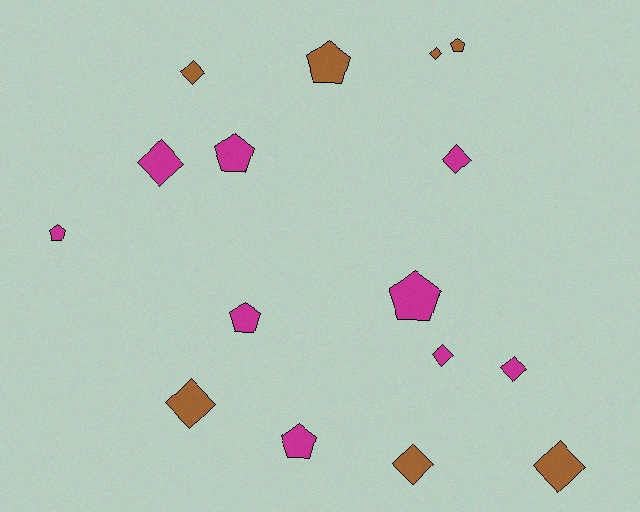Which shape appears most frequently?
Diamond, with 9 objects.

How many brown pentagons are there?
There are 2 brown pentagons.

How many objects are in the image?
There are 16 objects.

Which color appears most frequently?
Magenta, with 9 objects.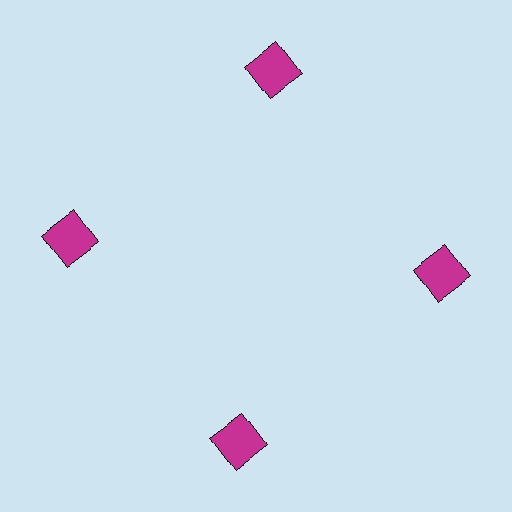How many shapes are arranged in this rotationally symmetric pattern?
There are 4 shapes, arranged in 4 groups of 1.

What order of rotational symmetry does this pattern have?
This pattern has 4-fold rotational symmetry.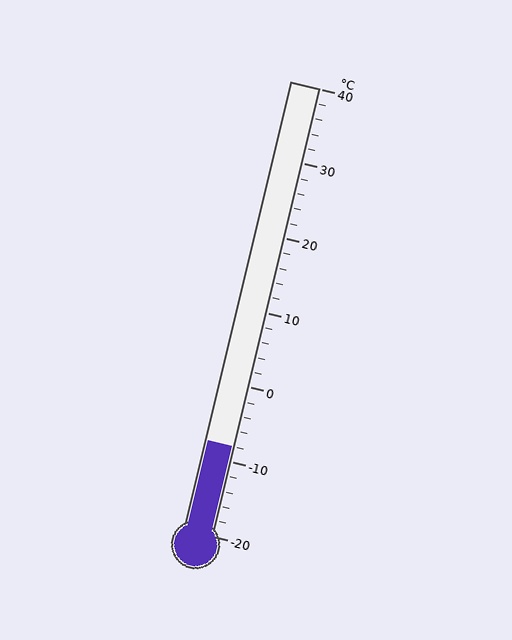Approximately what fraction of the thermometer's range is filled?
The thermometer is filled to approximately 20% of its range.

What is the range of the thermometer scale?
The thermometer scale ranges from -20°C to 40°C.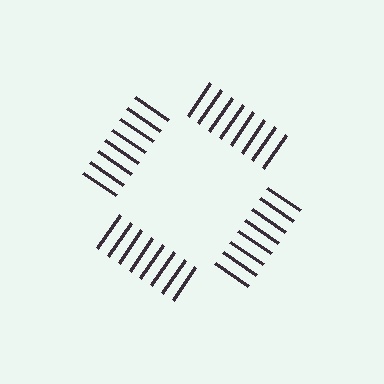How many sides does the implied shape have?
4 sides — the line-ends trace a square.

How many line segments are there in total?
32 — 8 along each of the 4 edges.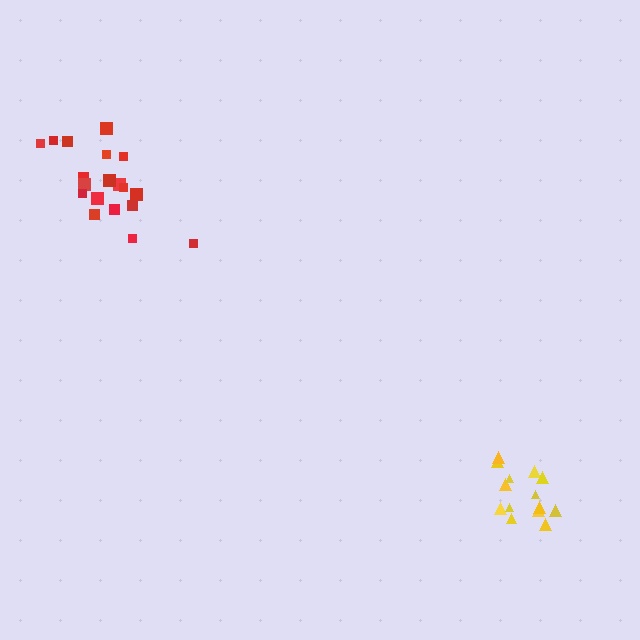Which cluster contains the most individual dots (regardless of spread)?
Red (19).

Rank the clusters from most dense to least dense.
yellow, red.